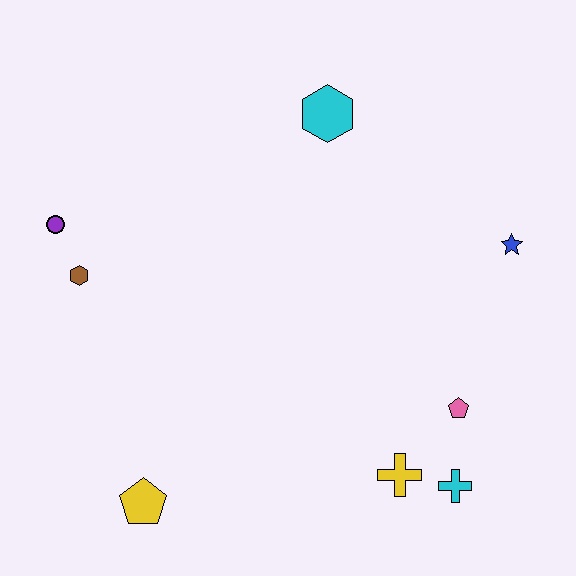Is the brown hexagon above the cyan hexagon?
No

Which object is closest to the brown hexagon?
The purple circle is closest to the brown hexagon.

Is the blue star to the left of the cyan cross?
No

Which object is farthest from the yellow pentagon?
The blue star is farthest from the yellow pentagon.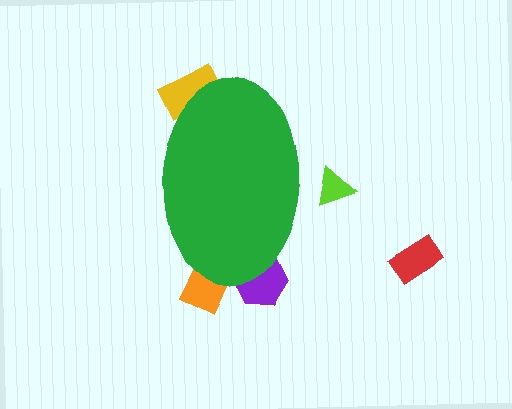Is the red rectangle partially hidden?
No, the red rectangle is fully visible.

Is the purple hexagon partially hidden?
Yes, the purple hexagon is partially hidden behind the green ellipse.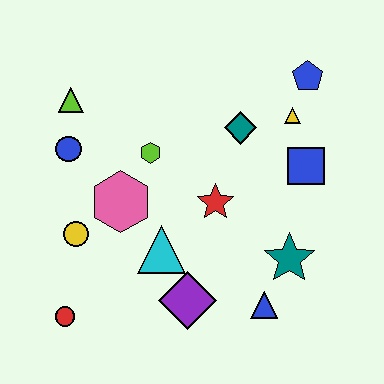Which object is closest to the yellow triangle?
The blue pentagon is closest to the yellow triangle.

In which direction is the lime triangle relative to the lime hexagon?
The lime triangle is to the left of the lime hexagon.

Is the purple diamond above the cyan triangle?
No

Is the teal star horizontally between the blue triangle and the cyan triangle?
No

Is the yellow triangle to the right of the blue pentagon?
No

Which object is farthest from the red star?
The red circle is farthest from the red star.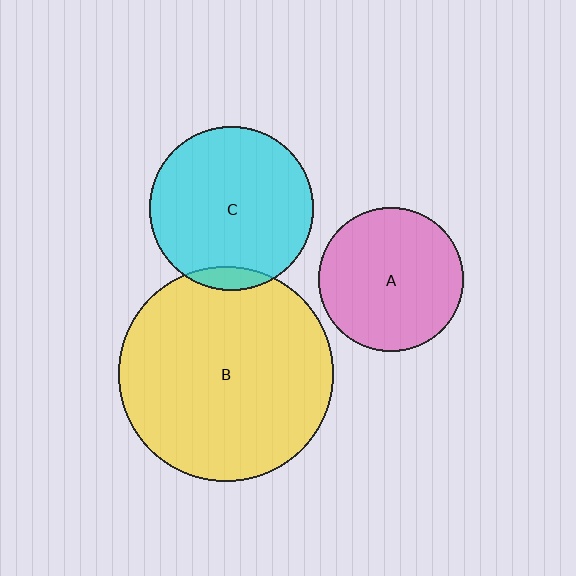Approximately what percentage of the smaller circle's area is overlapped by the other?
Approximately 5%.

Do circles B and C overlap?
Yes.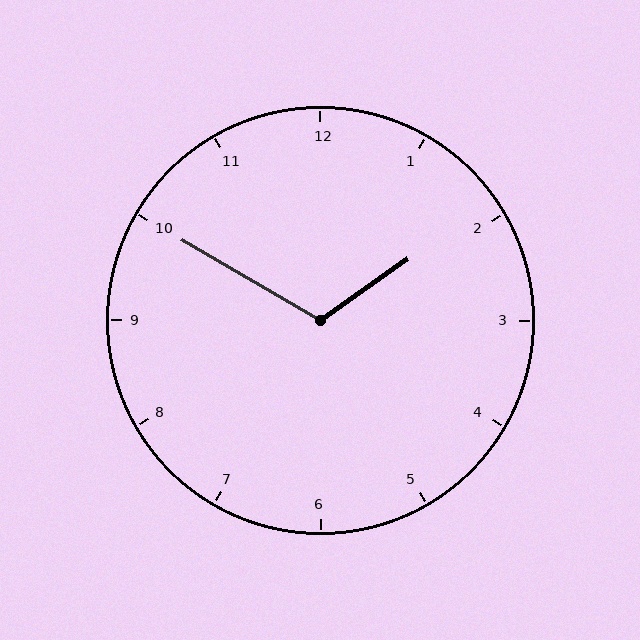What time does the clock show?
1:50.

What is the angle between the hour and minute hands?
Approximately 115 degrees.